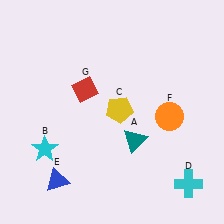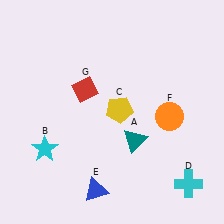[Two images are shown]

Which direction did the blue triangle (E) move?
The blue triangle (E) moved right.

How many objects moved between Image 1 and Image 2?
1 object moved between the two images.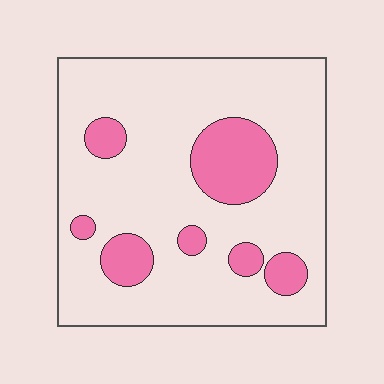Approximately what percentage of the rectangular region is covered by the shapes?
Approximately 20%.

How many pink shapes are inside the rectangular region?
7.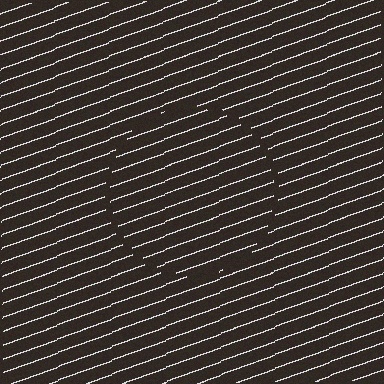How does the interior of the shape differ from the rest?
The interior of the shape contains the same grating, shifted by half a period — the contour is defined by the phase discontinuity where line-ends from the inner and outer gratings abut.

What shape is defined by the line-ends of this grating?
An illusory circle. The interior of the shape contains the same grating, shifted by half a period — the contour is defined by the phase discontinuity where line-ends from the inner and outer gratings abut.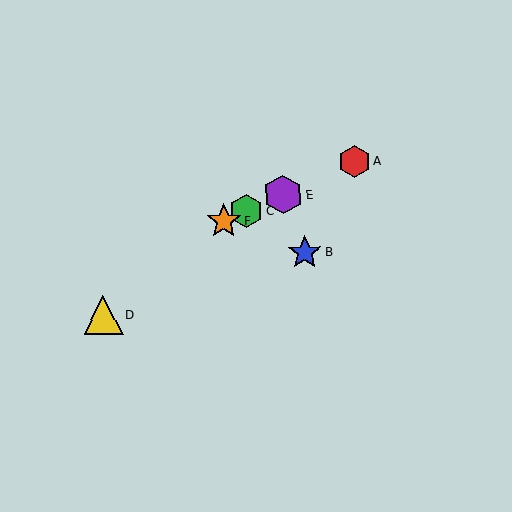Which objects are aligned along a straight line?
Objects A, C, E, F are aligned along a straight line.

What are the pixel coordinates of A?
Object A is at (355, 162).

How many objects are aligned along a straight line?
4 objects (A, C, E, F) are aligned along a straight line.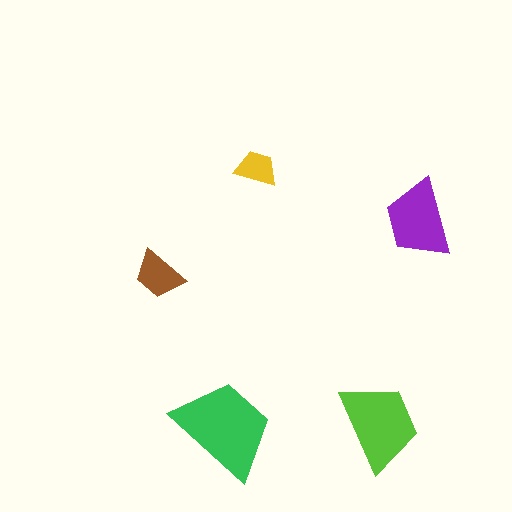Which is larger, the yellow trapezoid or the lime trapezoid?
The lime one.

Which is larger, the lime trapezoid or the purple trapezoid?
The lime one.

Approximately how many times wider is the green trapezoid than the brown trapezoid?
About 2 times wider.